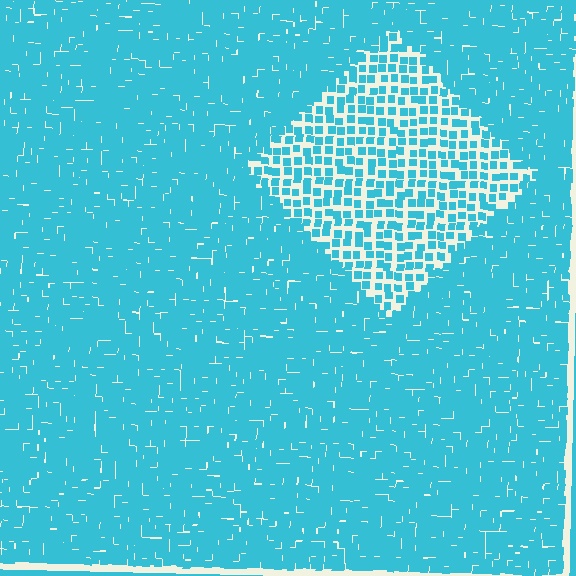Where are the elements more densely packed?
The elements are more densely packed outside the diamond boundary.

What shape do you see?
I see a diamond.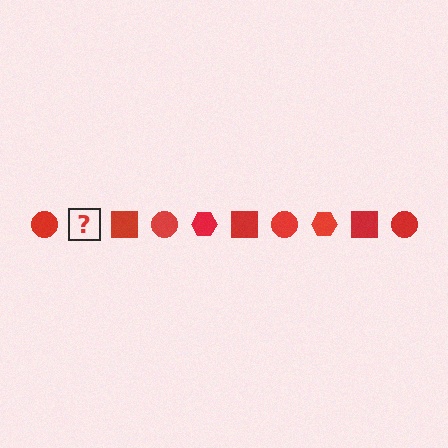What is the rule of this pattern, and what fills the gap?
The rule is that the pattern cycles through circle, hexagon, square shapes in red. The gap should be filled with a red hexagon.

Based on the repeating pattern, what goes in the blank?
The blank should be a red hexagon.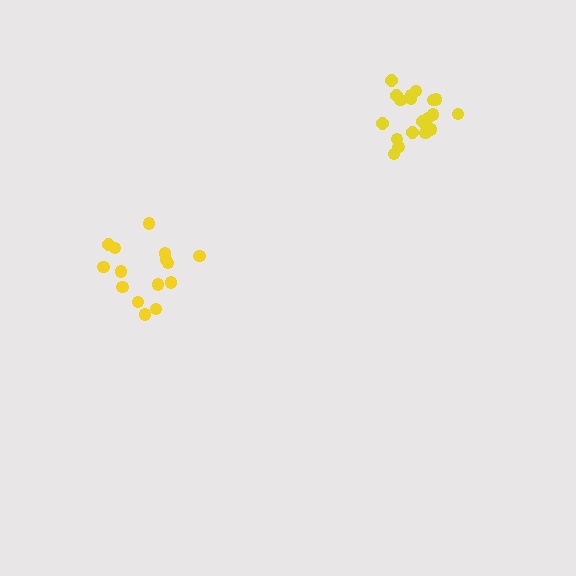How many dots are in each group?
Group 1: 15 dots, Group 2: 19 dots (34 total).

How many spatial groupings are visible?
There are 2 spatial groupings.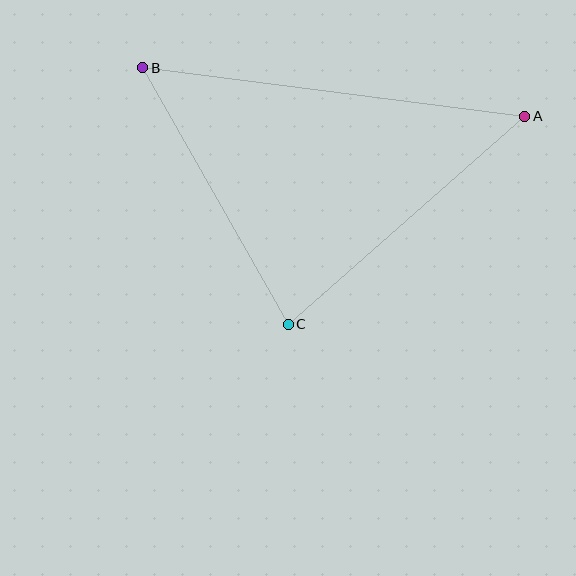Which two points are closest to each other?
Points B and C are closest to each other.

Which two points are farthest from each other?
Points A and B are farthest from each other.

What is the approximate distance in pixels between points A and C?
The distance between A and C is approximately 315 pixels.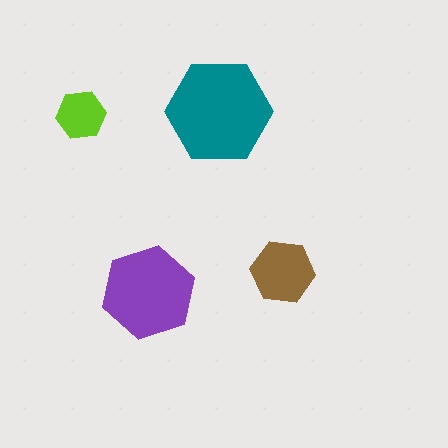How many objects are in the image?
There are 4 objects in the image.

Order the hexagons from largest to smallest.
the teal one, the purple one, the brown one, the lime one.